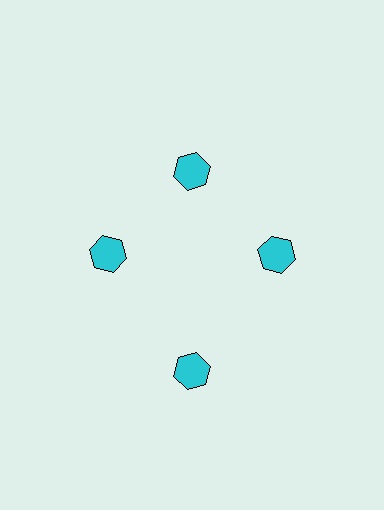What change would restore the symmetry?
The symmetry would be restored by moving it inward, back onto the ring so that all 4 hexagons sit at equal angles and equal distance from the center.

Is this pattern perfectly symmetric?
No. The 4 cyan hexagons are arranged in a ring, but one element near the 6 o'clock position is pushed outward from the center, breaking the 4-fold rotational symmetry.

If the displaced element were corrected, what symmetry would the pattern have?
It would have 4-fold rotational symmetry — the pattern would map onto itself every 90 degrees.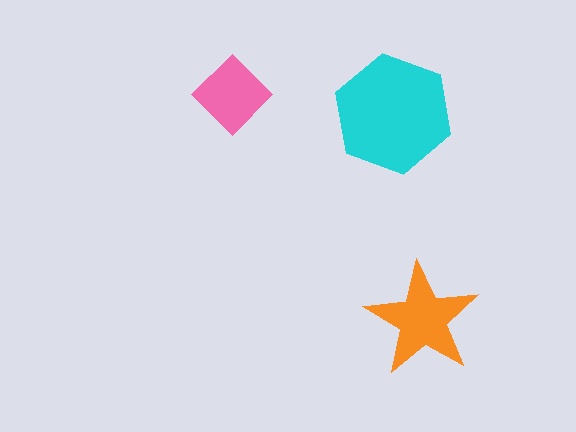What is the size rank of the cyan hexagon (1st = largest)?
1st.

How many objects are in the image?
There are 3 objects in the image.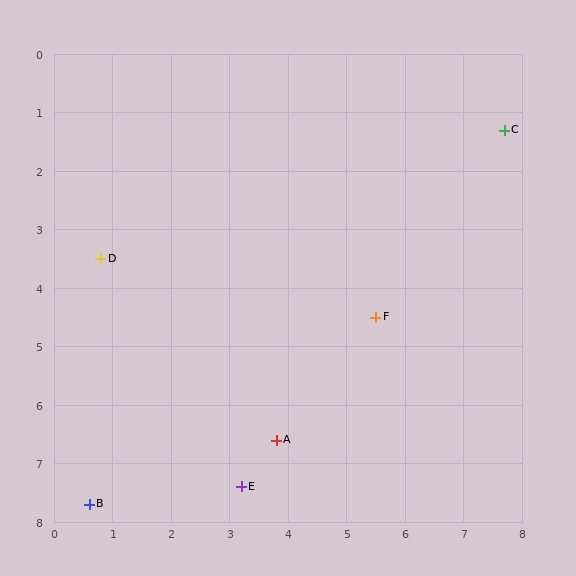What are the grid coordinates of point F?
Point F is at approximately (5.5, 4.5).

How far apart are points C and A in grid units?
Points C and A are about 6.6 grid units apart.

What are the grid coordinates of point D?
Point D is at approximately (0.8, 3.5).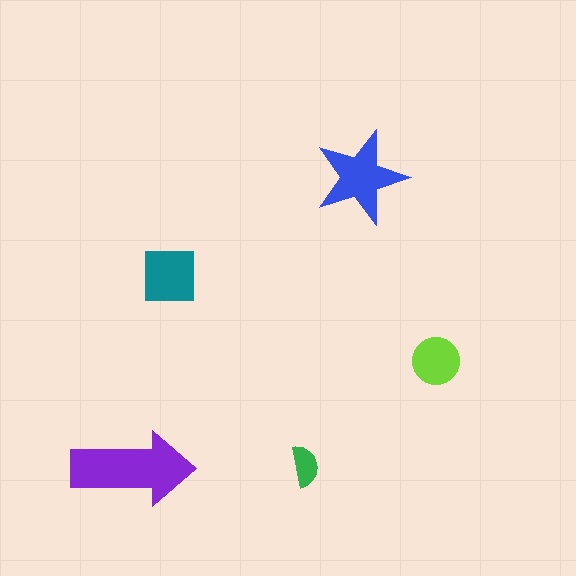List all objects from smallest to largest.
The green semicircle, the lime circle, the teal square, the blue star, the purple arrow.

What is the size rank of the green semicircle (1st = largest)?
5th.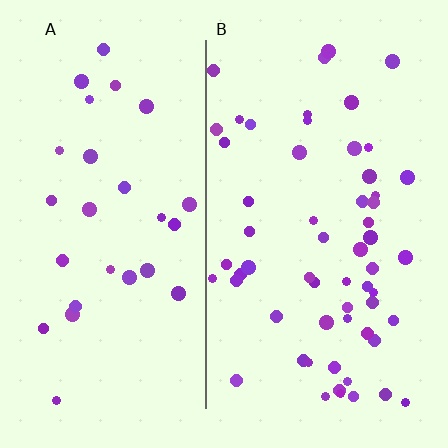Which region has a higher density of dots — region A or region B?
B (the right).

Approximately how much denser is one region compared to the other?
Approximately 2.2× — region B over region A.